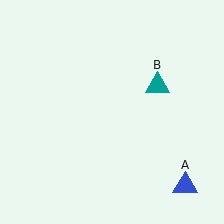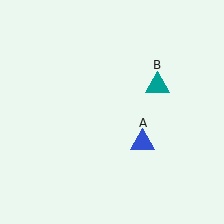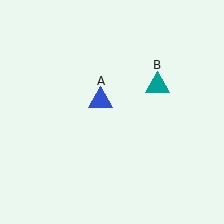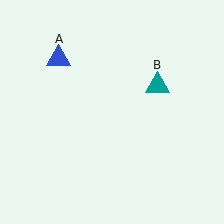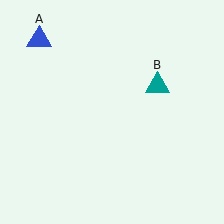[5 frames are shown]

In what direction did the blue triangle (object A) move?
The blue triangle (object A) moved up and to the left.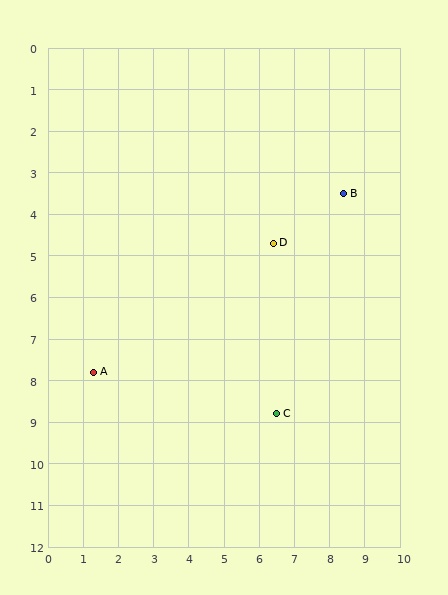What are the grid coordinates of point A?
Point A is at approximately (1.3, 7.8).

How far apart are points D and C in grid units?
Points D and C are about 4.1 grid units apart.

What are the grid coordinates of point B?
Point B is at approximately (8.4, 3.5).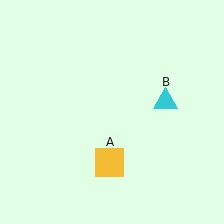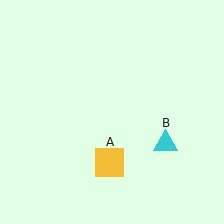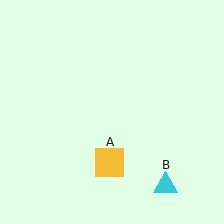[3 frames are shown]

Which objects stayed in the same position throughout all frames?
Yellow square (object A) remained stationary.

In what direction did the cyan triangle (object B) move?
The cyan triangle (object B) moved down.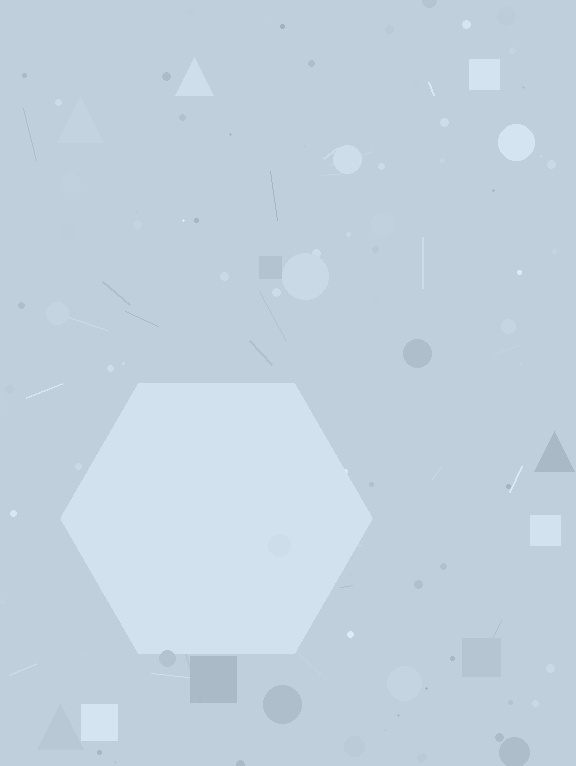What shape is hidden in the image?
A hexagon is hidden in the image.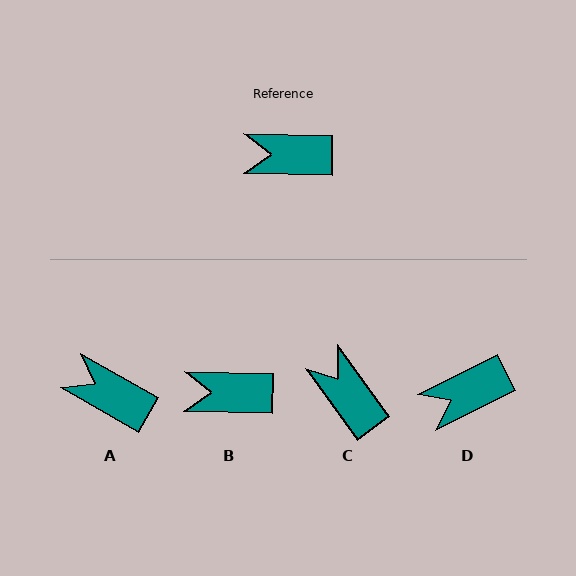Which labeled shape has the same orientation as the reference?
B.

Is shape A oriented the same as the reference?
No, it is off by about 29 degrees.